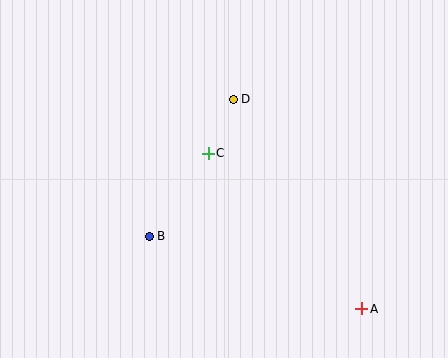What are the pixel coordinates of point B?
Point B is at (149, 236).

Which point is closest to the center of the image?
Point C at (208, 153) is closest to the center.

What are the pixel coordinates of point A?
Point A is at (362, 309).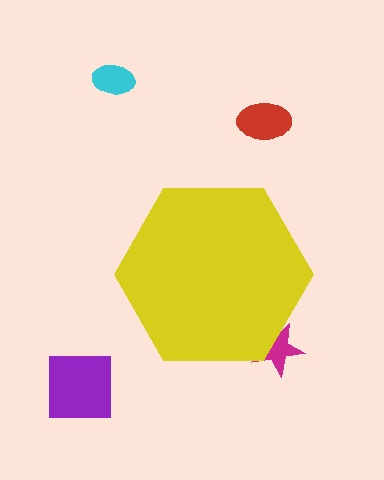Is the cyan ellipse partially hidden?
No, the cyan ellipse is fully visible.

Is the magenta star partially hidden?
Yes, the magenta star is partially hidden behind the yellow hexagon.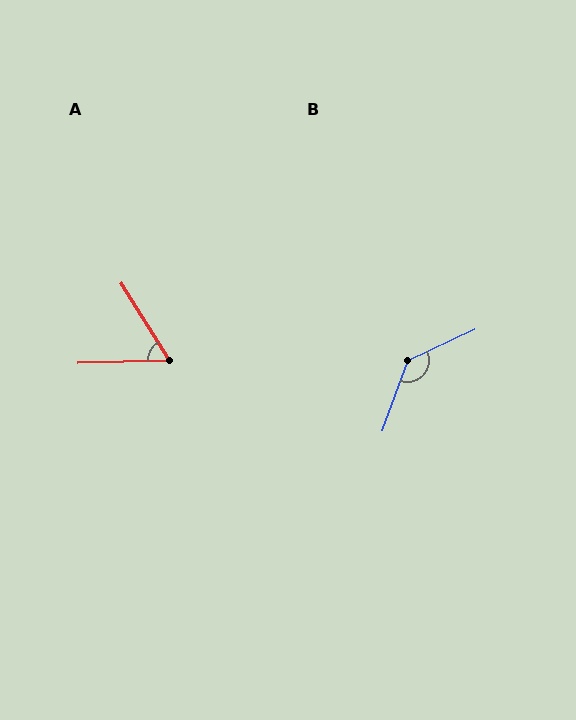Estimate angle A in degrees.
Approximately 59 degrees.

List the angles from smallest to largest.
A (59°), B (134°).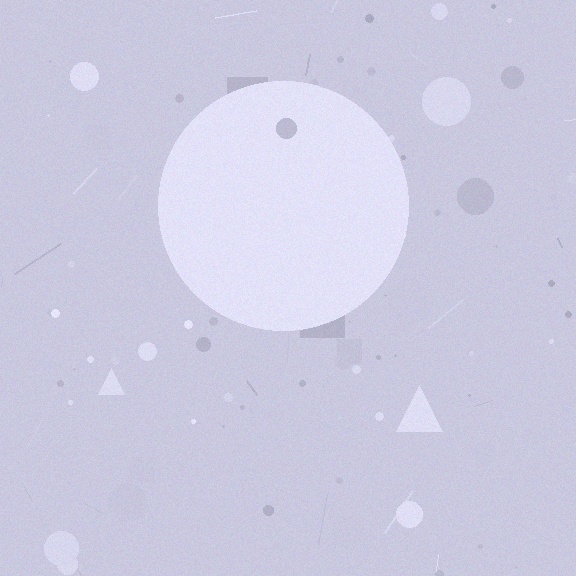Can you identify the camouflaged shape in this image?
The camouflaged shape is a circle.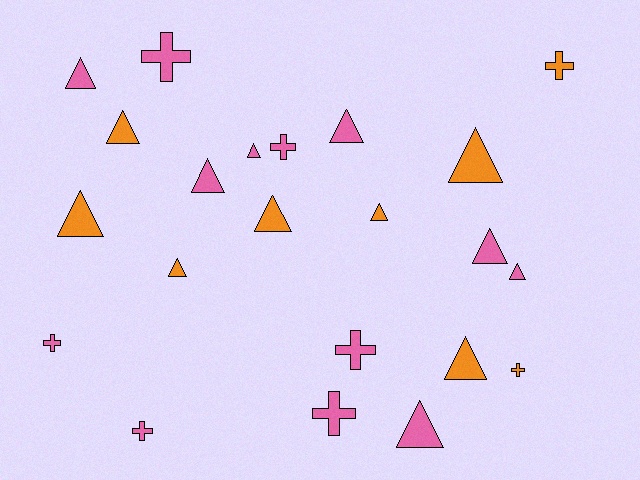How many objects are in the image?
There are 22 objects.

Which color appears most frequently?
Pink, with 13 objects.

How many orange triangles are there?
There are 7 orange triangles.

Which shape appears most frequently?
Triangle, with 14 objects.